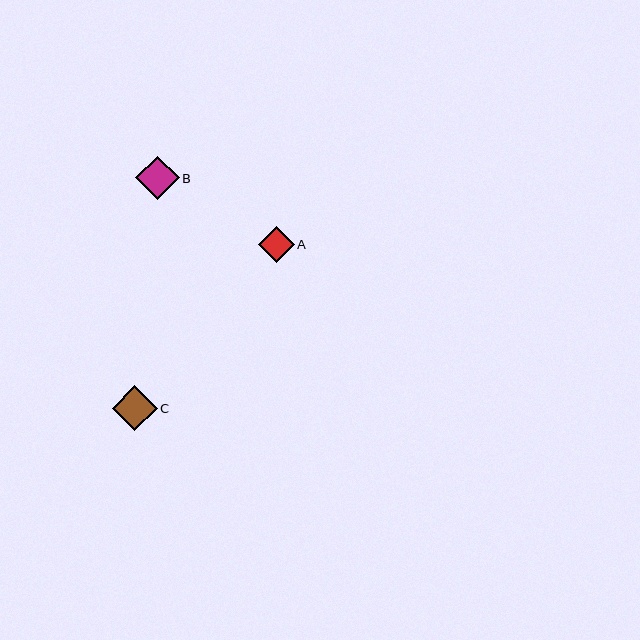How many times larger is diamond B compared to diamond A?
Diamond B is approximately 1.2 times the size of diamond A.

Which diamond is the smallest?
Diamond A is the smallest with a size of approximately 36 pixels.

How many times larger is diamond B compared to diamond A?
Diamond B is approximately 1.2 times the size of diamond A.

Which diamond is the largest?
Diamond C is the largest with a size of approximately 45 pixels.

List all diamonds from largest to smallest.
From largest to smallest: C, B, A.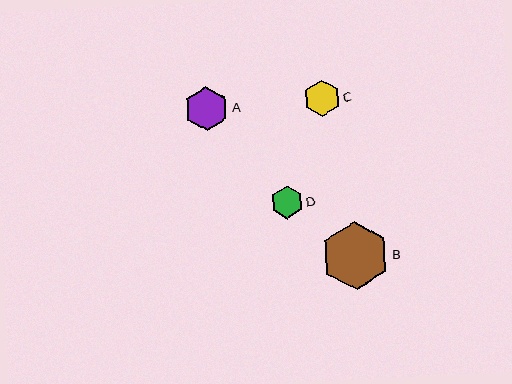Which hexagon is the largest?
Hexagon B is the largest with a size of approximately 68 pixels.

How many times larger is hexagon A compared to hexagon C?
Hexagon A is approximately 1.2 times the size of hexagon C.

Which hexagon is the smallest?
Hexagon D is the smallest with a size of approximately 32 pixels.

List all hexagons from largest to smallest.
From largest to smallest: B, A, C, D.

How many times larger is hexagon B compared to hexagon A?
Hexagon B is approximately 1.5 times the size of hexagon A.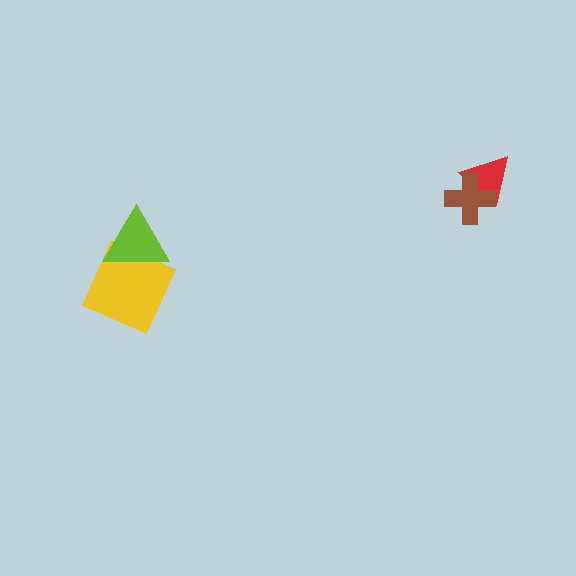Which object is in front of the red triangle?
The brown cross is in front of the red triangle.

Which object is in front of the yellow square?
The lime triangle is in front of the yellow square.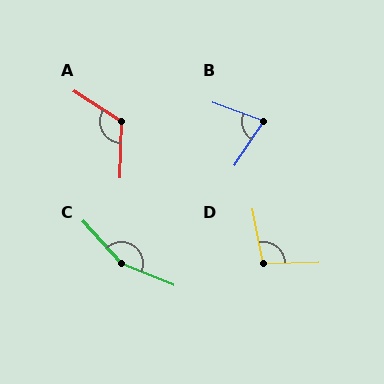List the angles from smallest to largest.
B (77°), D (99°), A (122°), C (155°).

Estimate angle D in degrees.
Approximately 99 degrees.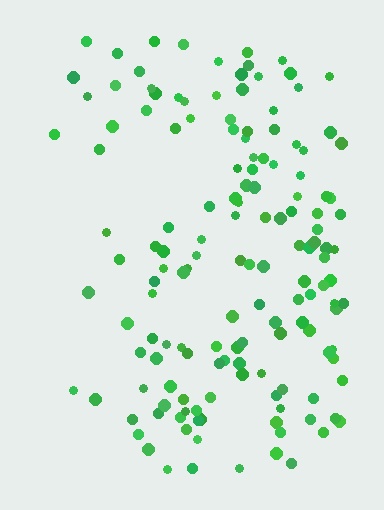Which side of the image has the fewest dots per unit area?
The left.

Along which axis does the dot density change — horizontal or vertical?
Horizontal.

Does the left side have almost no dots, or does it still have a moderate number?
Still a moderate number, just noticeably fewer than the right.